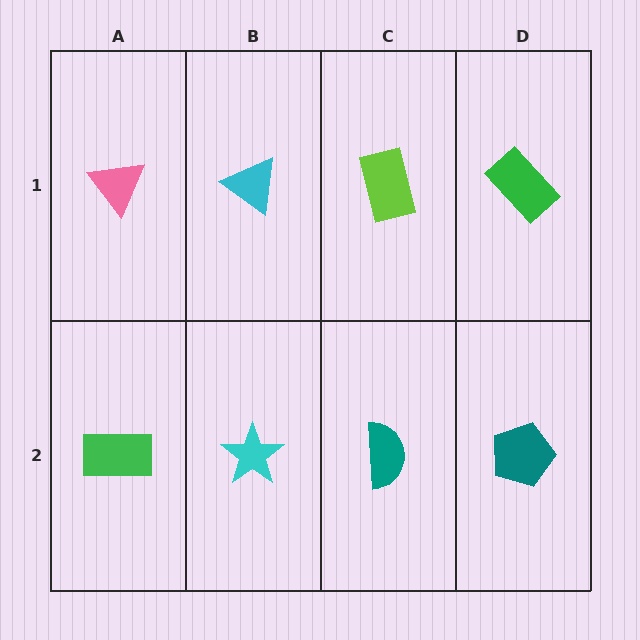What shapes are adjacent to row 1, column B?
A cyan star (row 2, column B), a pink triangle (row 1, column A), a lime rectangle (row 1, column C).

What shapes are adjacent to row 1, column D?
A teal pentagon (row 2, column D), a lime rectangle (row 1, column C).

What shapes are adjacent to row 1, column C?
A teal semicircle (row 2, column C), a cyan triangle (row 1, column B), a green rectangle (row 1, column D).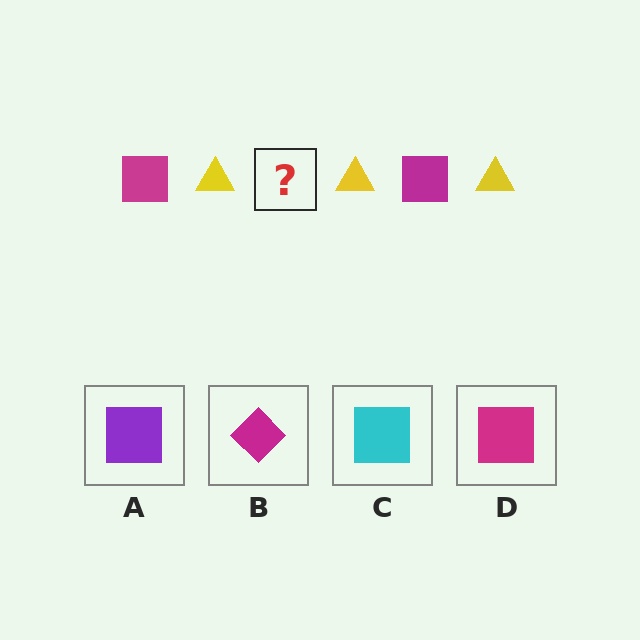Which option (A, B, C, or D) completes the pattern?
D.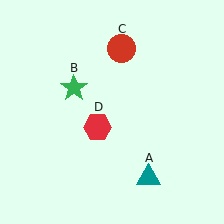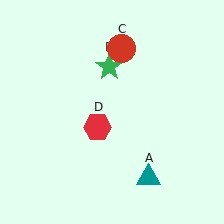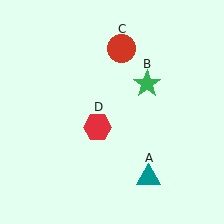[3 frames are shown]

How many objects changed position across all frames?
1 object changed position: green star (object B).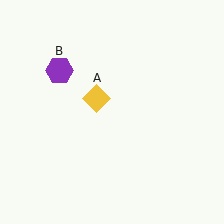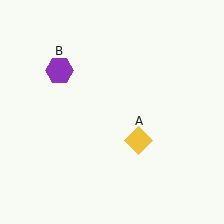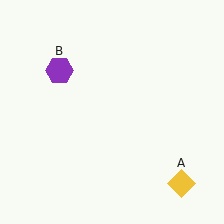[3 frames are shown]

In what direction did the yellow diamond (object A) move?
The yellow diamond (object A) moved down and to the right.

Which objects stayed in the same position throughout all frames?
Purple hexagon (object B) remained stationary.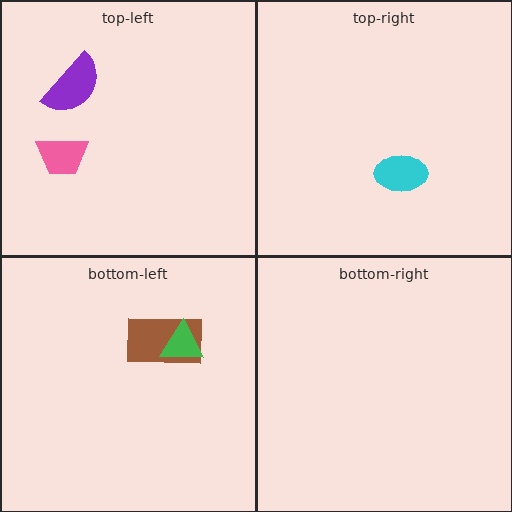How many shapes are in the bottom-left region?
2.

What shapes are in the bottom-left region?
The brown rectangle, the green triangle.